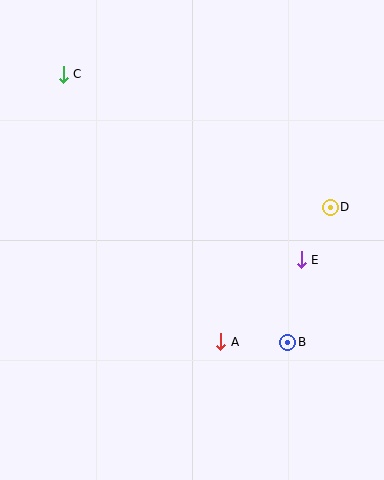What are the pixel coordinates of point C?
Point C is at (63, 74).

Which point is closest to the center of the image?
Point A at (221, 342) is closest to the center.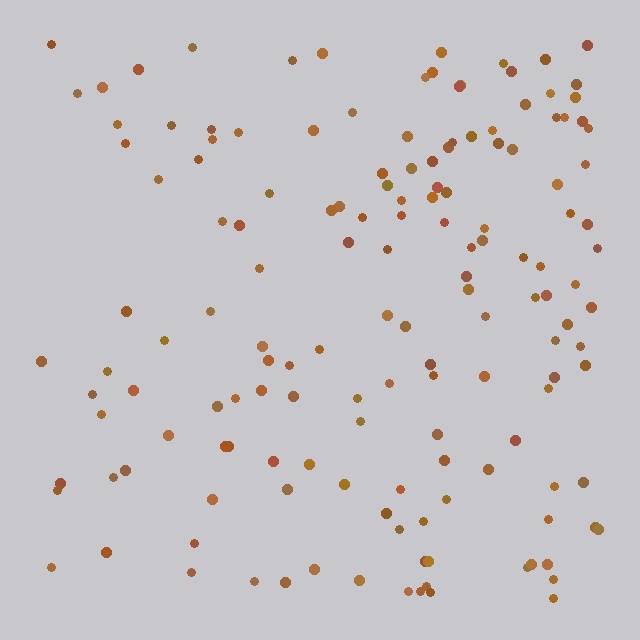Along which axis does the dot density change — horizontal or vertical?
Horizontal.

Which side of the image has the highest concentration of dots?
The right.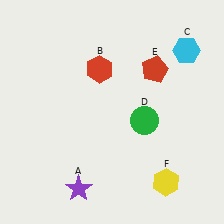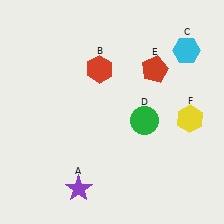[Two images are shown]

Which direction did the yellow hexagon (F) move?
The yellow hexagon (F) moved up.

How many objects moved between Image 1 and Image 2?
1 object moved between the two images.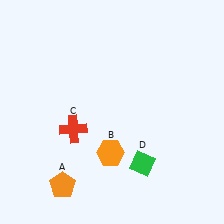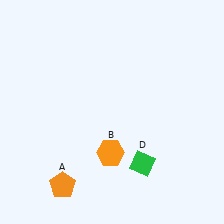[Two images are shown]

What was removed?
The red cross (C) was removed in Image 2.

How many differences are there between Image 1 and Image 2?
There is 1 difference between the two images.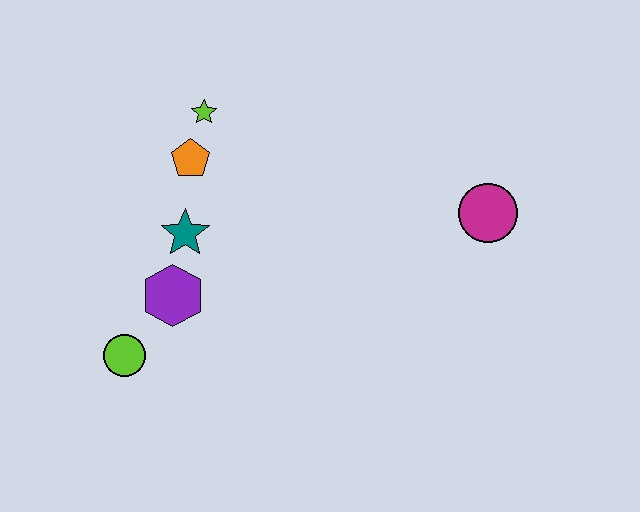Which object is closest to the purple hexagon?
The teal star is closest to the purple hexagon.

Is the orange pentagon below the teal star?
No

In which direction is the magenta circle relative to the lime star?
The magenta circle is to the right of the lime star.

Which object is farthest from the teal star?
The magenta circle is farthest from the teal star.